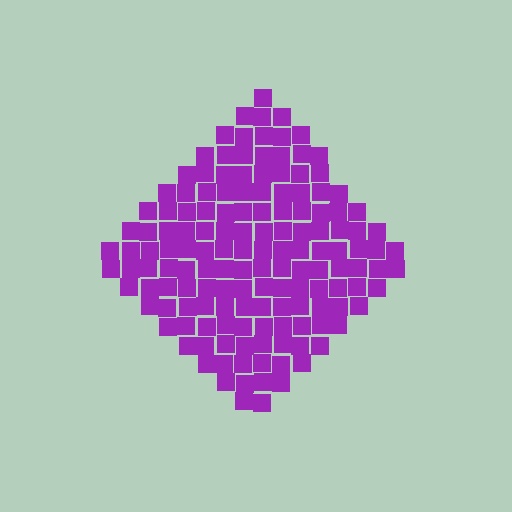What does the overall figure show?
The overall figure shows a diamond.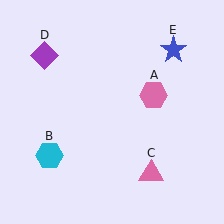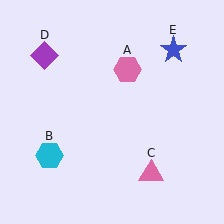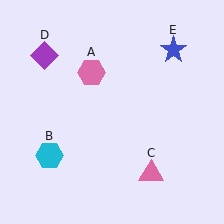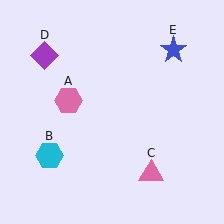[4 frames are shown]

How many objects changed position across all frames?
1 object changed position: pink hexagon (object A).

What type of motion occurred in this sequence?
The pink hexagon (object A) rotated counterclockwise around the center of the scene.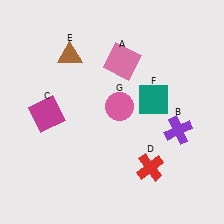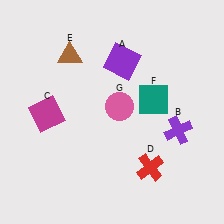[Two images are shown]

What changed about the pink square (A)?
In Image 1, A is pink. In Image 2, it changed to purple.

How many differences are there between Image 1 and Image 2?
There is 1 difference between the two images.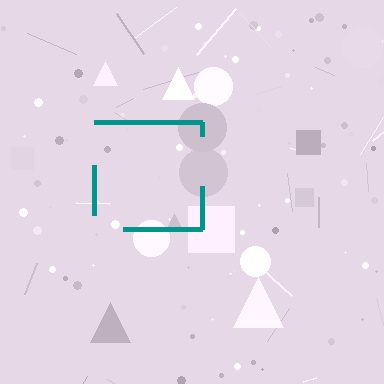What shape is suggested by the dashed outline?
The dashed outline suggests a square.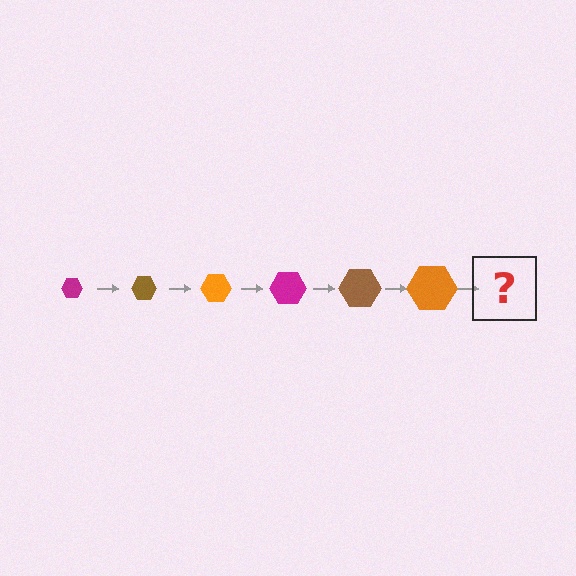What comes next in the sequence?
The next element should be a magenta hexagon, larger than the previous one.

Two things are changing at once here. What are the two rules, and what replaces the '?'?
The two rules are that the hexagon grows larger each step and the color cycles through magenta, brown, and orange. The '?' should be a magenta hexagon, larger than the previous one.